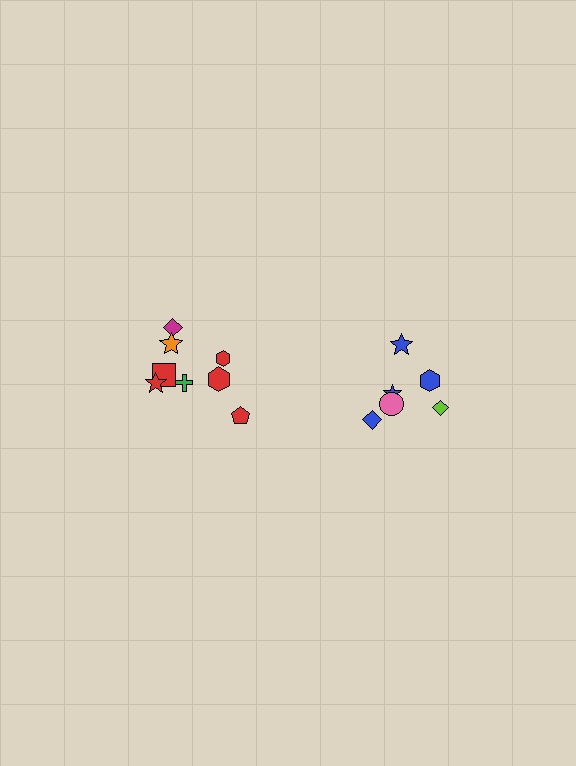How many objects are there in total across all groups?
There are 14 objects.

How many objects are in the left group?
There are 8 objects.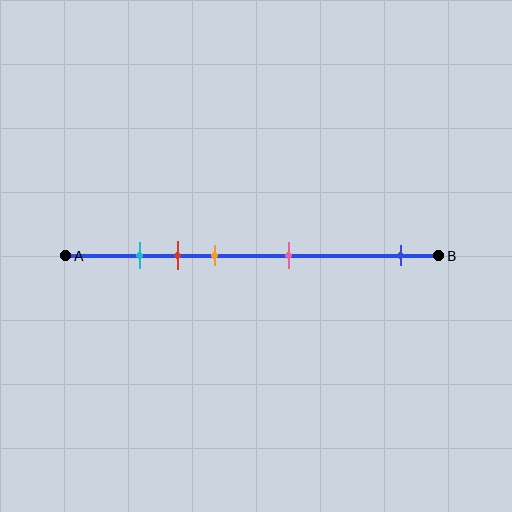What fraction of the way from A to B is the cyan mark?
The cyan mark is approximately 20% (0.2) of the way from A to B.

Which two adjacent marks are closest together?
The cyan and red marks are the closest adjacent pair.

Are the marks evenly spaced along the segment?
No, the marks are not evenly spaced.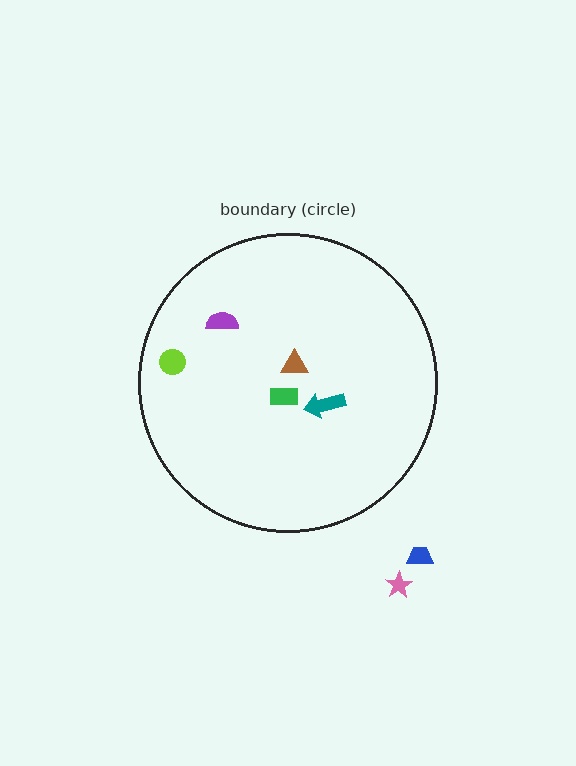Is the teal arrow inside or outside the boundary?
Inside.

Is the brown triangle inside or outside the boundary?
Inside.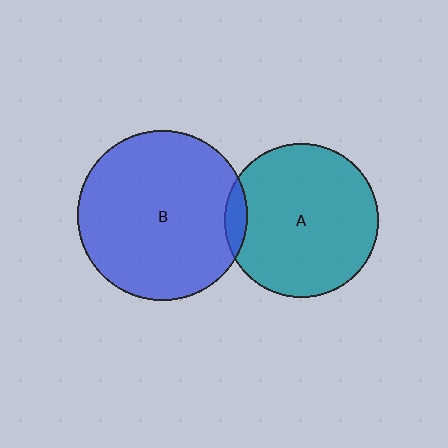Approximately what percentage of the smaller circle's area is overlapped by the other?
Approximately 5%.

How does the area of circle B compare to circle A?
Approximately 1.2 times.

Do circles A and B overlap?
Yes.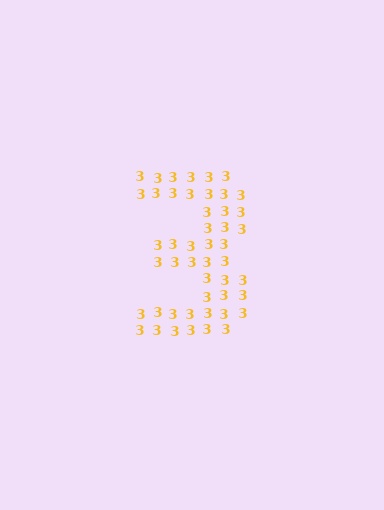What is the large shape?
The large shape is the digit 3.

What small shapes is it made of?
It is made of small digit 3's.